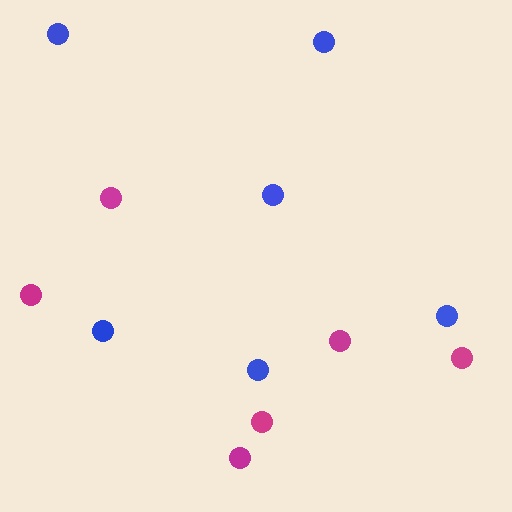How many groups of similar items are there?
There are 2 groups: one group of magenta circles (6) and one group of blue circles (6).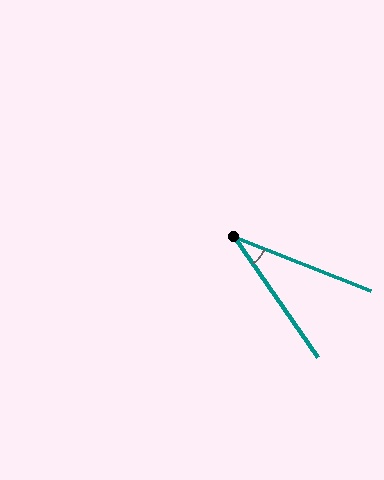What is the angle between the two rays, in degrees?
Approximately 34 degrees.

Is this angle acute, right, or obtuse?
It is acute.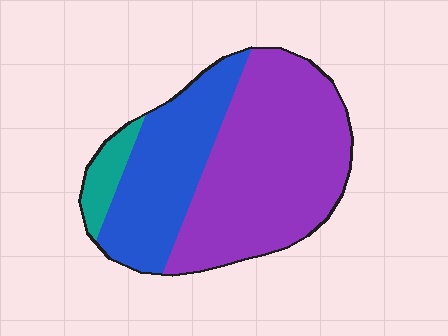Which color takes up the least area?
Teal, at roughly 10%.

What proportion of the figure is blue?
Blue takes up between a third and a half of the figure.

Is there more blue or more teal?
Blue.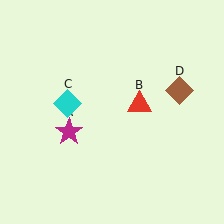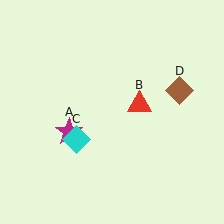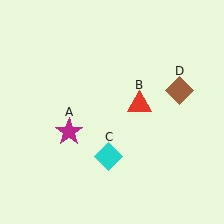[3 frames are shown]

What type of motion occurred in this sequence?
The cyan diamond (object C) rotated counterclockwise around the center of the scene.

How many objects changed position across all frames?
1 object changed position: cyan diamond (object C).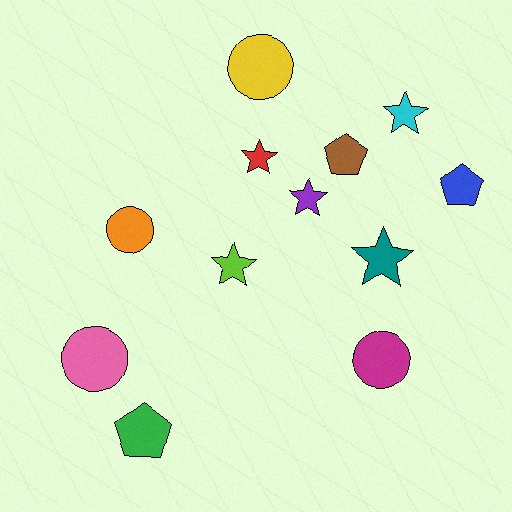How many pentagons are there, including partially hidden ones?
There are 3 pentagons.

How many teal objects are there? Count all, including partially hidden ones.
There is 1 teal object.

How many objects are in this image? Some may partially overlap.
There are 12 objects.